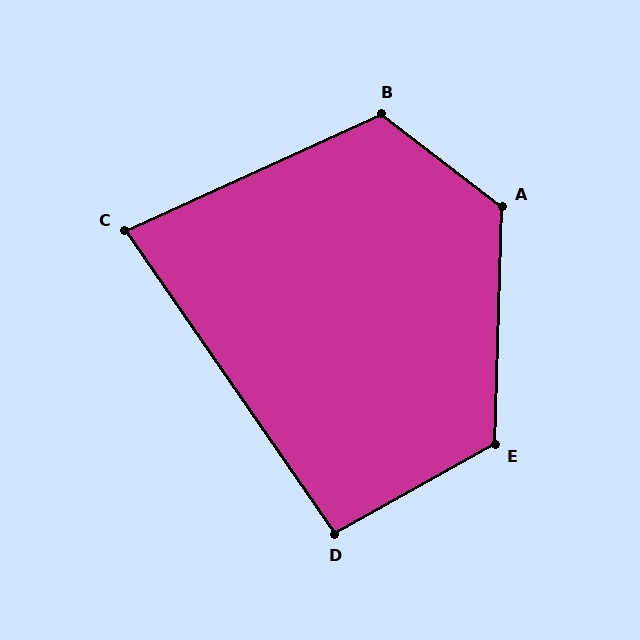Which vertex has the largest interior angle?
A, at approximately 126 degrees.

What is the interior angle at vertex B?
Approximately 118 degrees (obtuse).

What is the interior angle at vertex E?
Approximately 121 degrees (obtuse).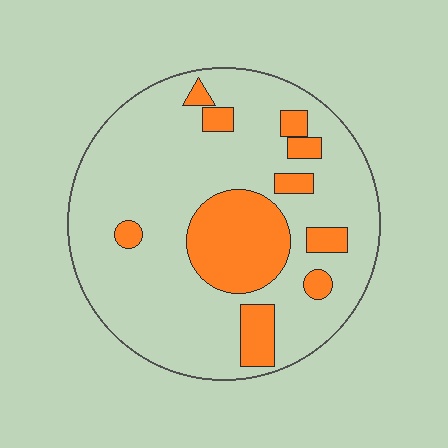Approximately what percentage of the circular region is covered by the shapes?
Approximately 20%.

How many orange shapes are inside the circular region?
10.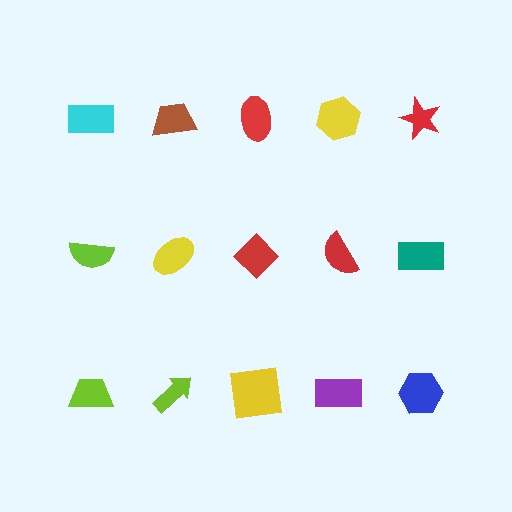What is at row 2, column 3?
A red diamond.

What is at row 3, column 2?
A lime arrow.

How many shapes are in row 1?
5 shapes.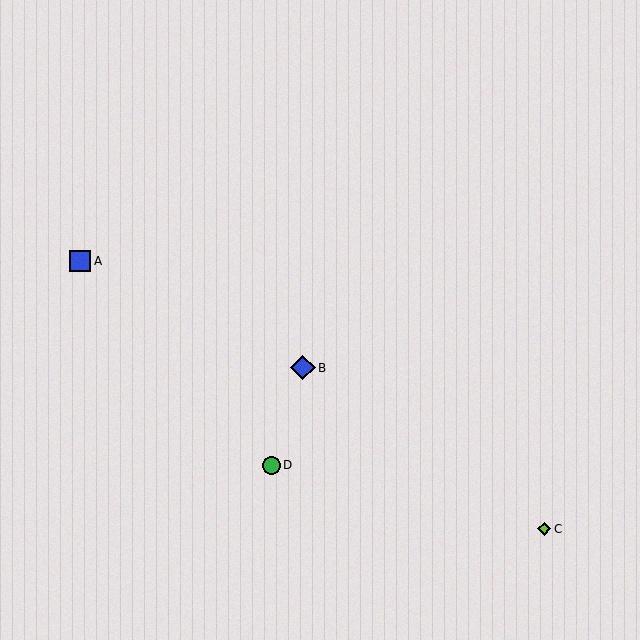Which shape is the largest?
The blue diamond (labeled B) is the largest.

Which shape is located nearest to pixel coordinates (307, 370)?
The blue diamond (labeled B) at (303, 368) is nearest to that location.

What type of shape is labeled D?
Shape D is a green circle.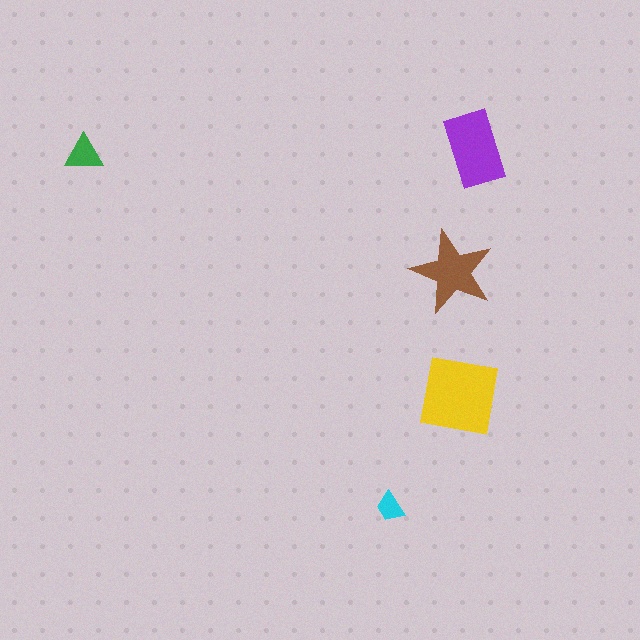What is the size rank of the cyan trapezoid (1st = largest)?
5th.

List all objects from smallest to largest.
The cyan trapezoid, the green triangle, the brown star, the purple rectangle, the yellow square.